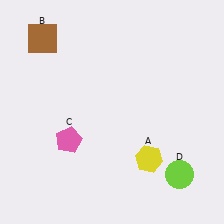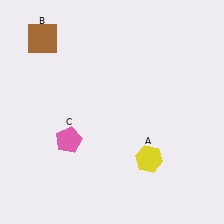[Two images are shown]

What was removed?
The lime circle (D) was removed in Image 2.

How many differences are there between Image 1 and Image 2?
There is 1 difference between the two images.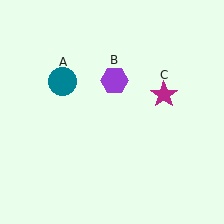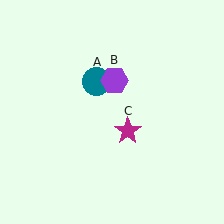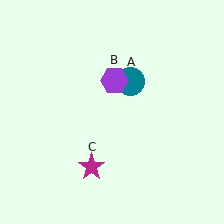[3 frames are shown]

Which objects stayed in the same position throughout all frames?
Purple hexagon (object B) remained stationary.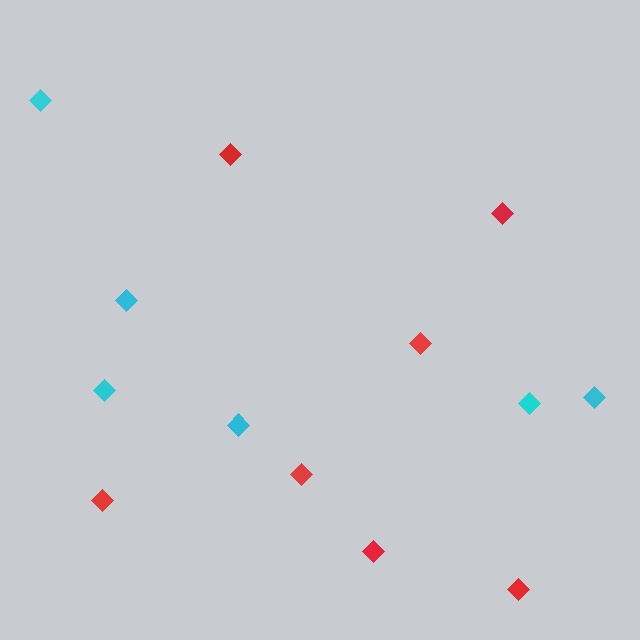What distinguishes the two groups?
There are 2 groups: one group of cyan diamonds (6) and one group of red diamonds (7).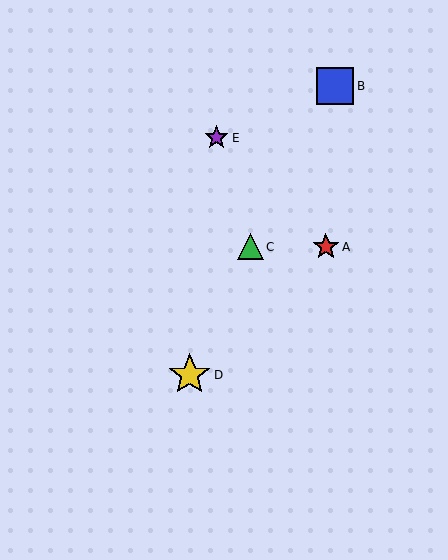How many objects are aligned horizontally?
2 objects (A, C) are aligned horizontally.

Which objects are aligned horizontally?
Objects A, C are aligned horizontally.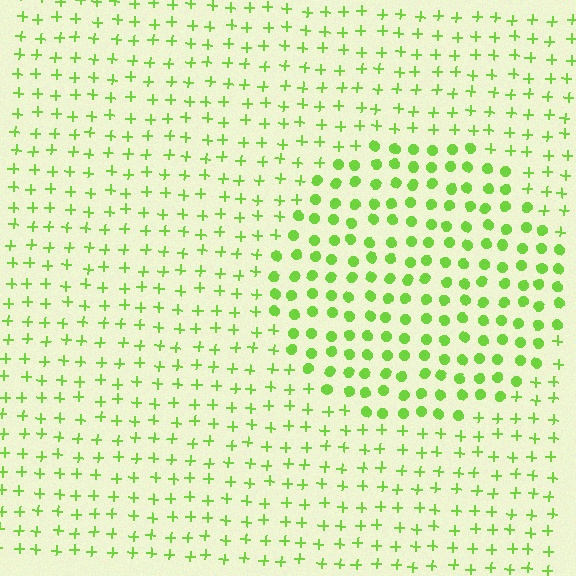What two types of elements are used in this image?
The image uses circles inside the circle region and plus signs outside it.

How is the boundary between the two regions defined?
The boundary is defined by a change in element shape: circles inside vs. plus signs outside. All elements share the same color and spacing.